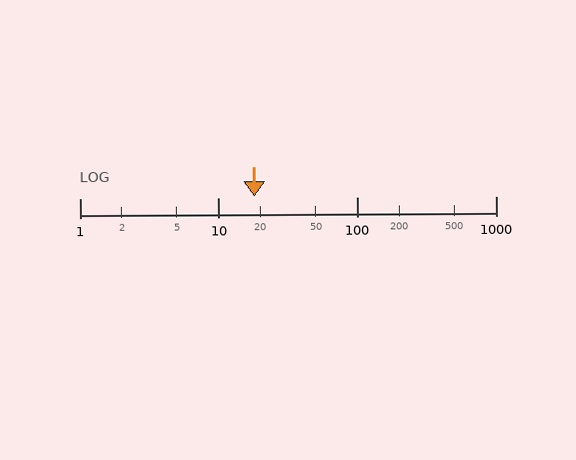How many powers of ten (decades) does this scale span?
The scale spans 3 decades, from 1 to 1000.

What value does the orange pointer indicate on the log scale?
The pointer indicates approximately 18.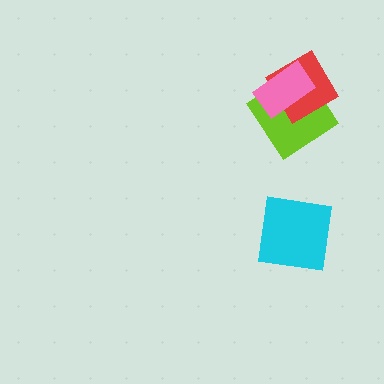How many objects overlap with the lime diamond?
2 objects overlap with the lime diamond.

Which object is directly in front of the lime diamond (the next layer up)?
The red diamond is directly in front of the lime diamond.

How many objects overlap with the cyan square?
0 objects overlap with the cyan square.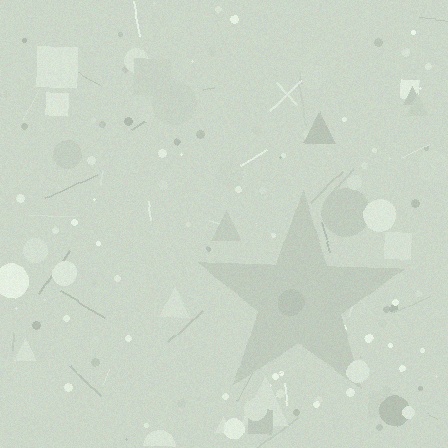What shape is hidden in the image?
A star is hidden in the image.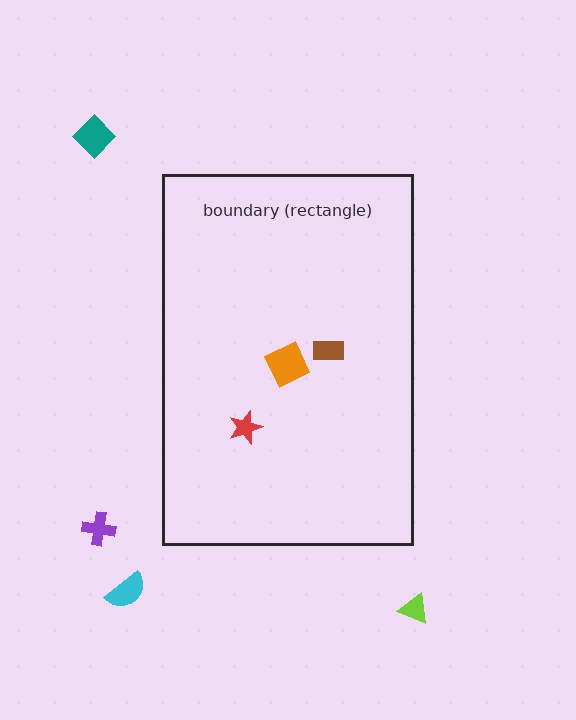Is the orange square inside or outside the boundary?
Inside.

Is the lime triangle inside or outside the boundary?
Outside.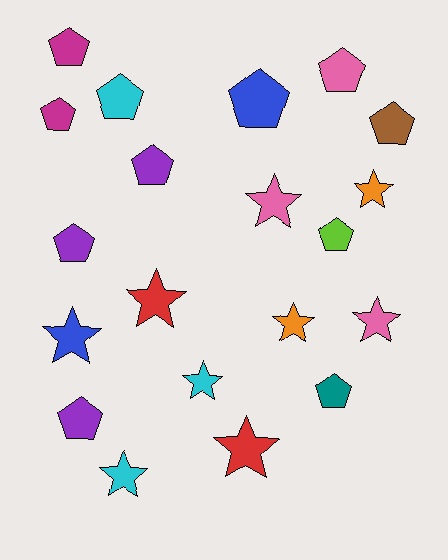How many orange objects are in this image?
There are 2 orange objects.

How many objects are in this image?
There are 20 objects.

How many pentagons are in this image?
There are 11 pentagons.